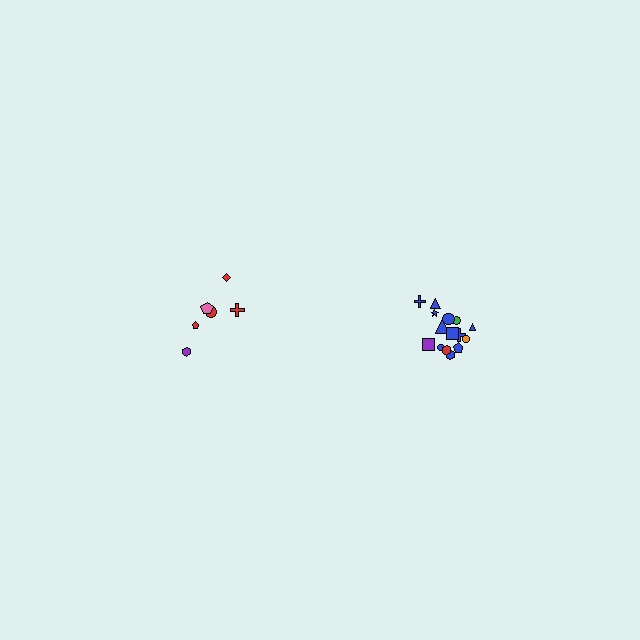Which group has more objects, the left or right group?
The right group.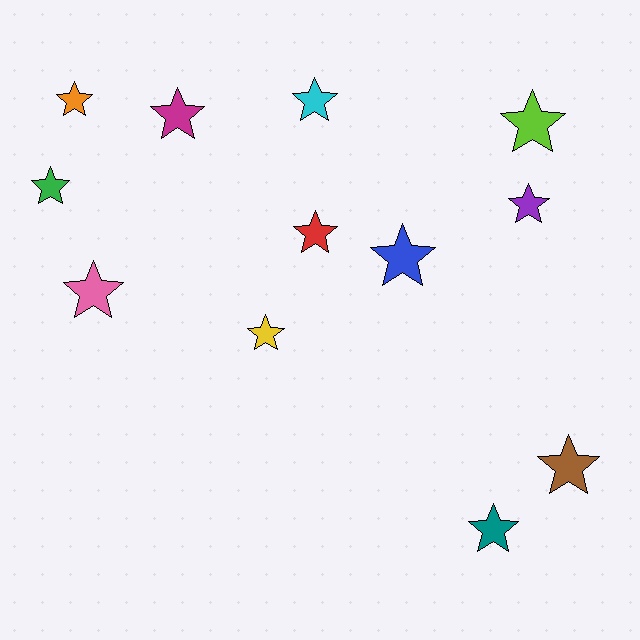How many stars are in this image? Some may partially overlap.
There are 12 stars.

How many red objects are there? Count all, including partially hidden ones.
There is 1 red object.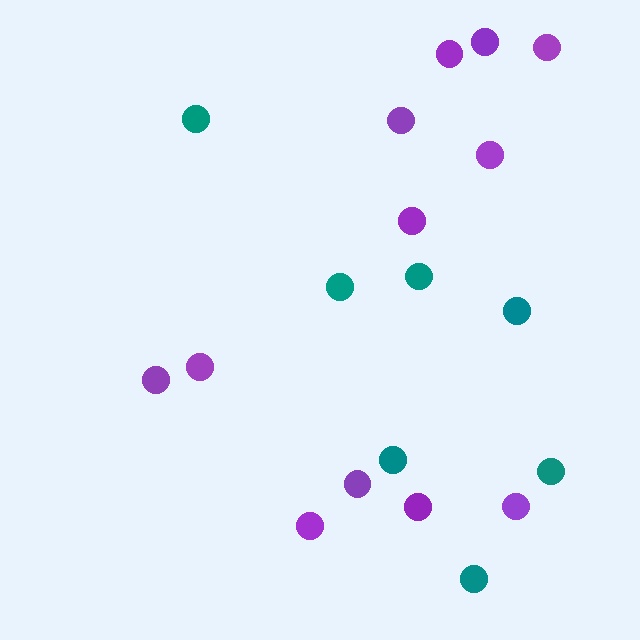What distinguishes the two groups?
There are 2 groups: one group of purple circles (12) and one group of teal circles (7).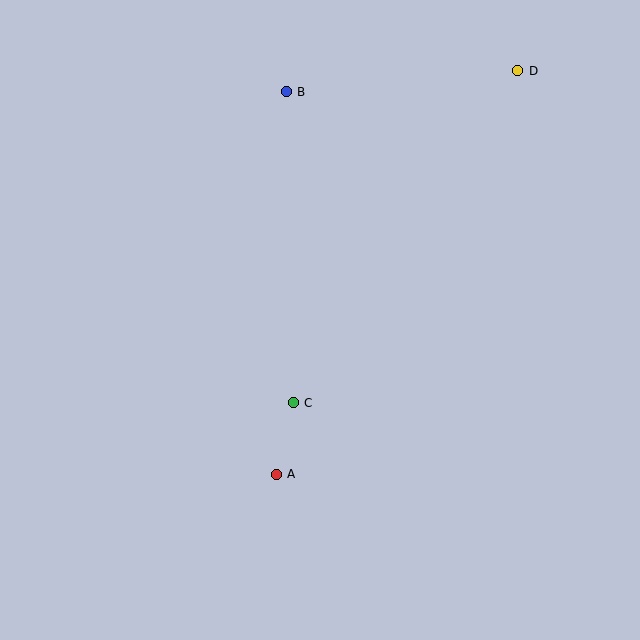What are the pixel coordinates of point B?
Point B is at (286, 92).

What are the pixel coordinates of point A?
Point A is at (276, 474).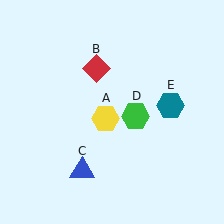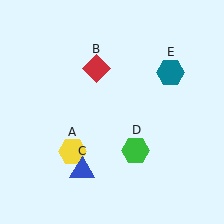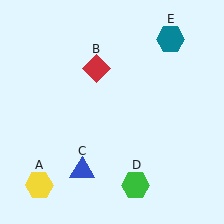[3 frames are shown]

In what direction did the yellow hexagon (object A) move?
The yellow hexagon (object A) moved down and to the left.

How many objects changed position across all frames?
3 objects changed position: yellow hexagon (object A), green hexagon (object D), teal hexagon (object E).